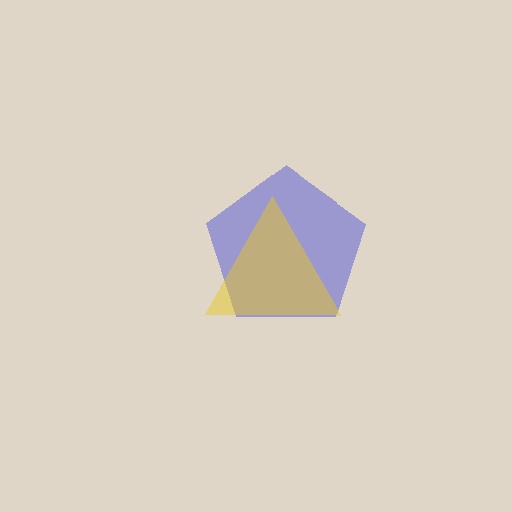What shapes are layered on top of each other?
The layered shapes are: a blue pentagon, a yellow triangle.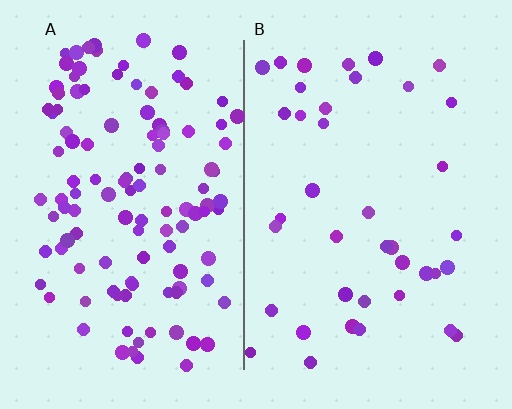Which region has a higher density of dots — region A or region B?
A (the left).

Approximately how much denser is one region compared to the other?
Approximately 3.1× — region A over region B.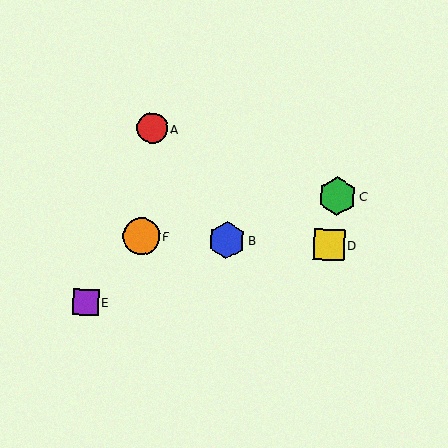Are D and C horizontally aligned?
No, D is at y≈245 and C is at y≈196.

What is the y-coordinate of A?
Object A is at y≈128.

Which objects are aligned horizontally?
Objects B, D, F are aligned horizontally.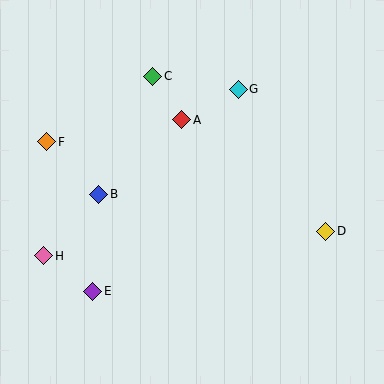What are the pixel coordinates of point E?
Point E is at (93, 291).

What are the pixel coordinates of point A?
Point A is at (182, 120).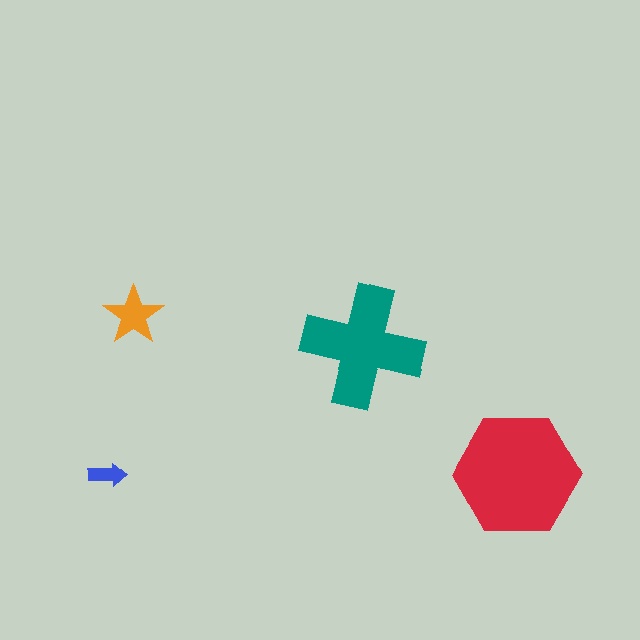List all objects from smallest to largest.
The blue arrow, the orange star, the teal cross, the red hexagon.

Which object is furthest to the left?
The blue arrow is leftmost.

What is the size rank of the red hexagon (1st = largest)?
1st.